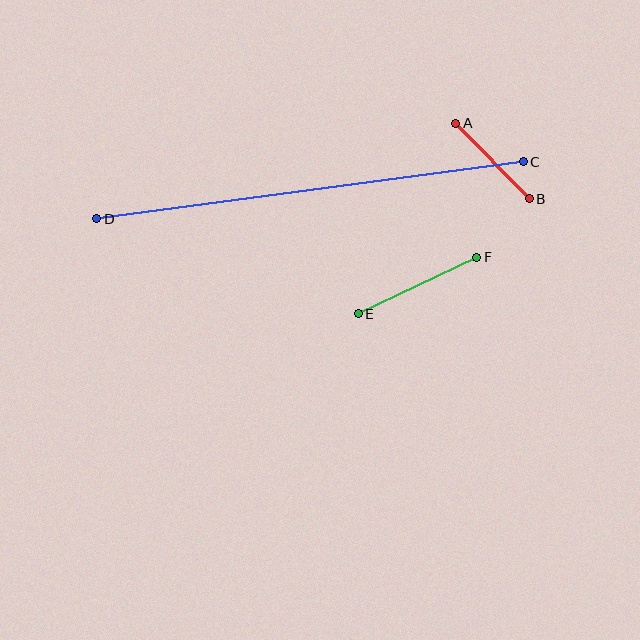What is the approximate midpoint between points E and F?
The midpoint is at approximately (417, 286) pixels.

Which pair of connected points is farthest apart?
Points C and D are farthest apart.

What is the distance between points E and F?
The distance is approximately 131 pixels.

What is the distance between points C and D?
The distance is approximately 430 pixels.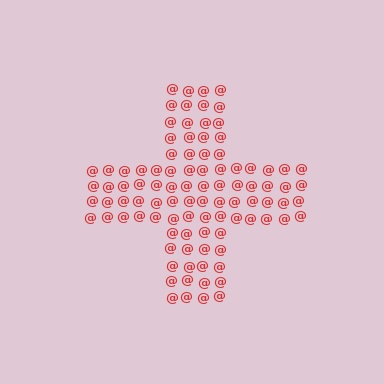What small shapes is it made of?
It is made of small at signs.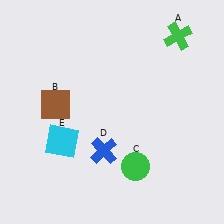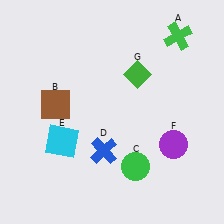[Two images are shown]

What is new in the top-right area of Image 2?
A green diamond (G) was added in the top-right area of Image 2.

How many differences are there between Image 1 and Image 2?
There are 2 differences between the two images.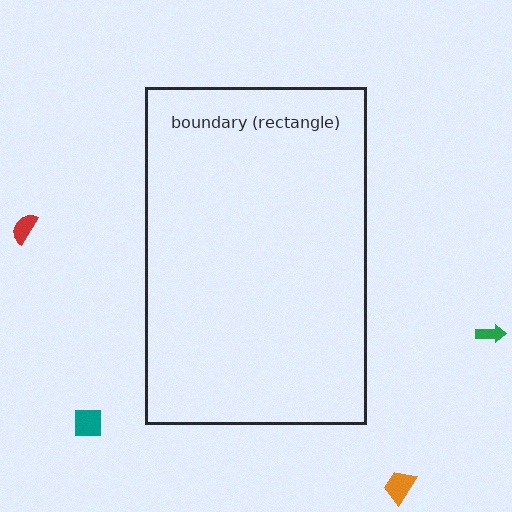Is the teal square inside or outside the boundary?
Outside.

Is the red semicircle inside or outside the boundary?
Outside.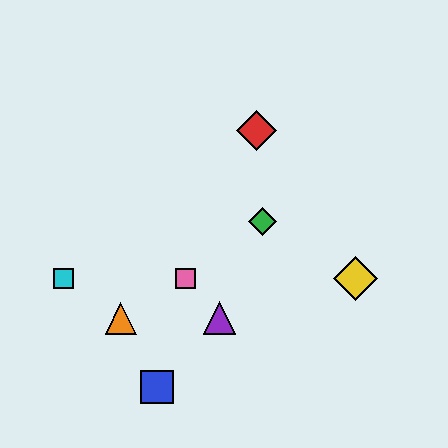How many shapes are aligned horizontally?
3 shapes (the yellow diamond, the cyan square, the pink square) are aligned horizontally.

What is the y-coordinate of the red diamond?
The red diamond is at y≈130.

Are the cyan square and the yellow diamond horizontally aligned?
Yes, both are at y≈279.